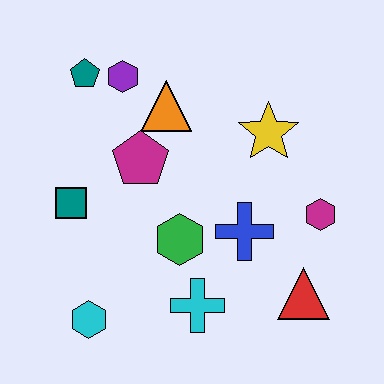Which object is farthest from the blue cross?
The teal pentagon is farthest from the blue cross.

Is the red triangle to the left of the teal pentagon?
No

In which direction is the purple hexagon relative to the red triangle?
The purple hexagon is above the red triangle.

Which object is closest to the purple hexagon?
The teal pentagon is closest to the purple hexagon.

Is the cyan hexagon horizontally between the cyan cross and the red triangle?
No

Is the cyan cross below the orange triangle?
Yes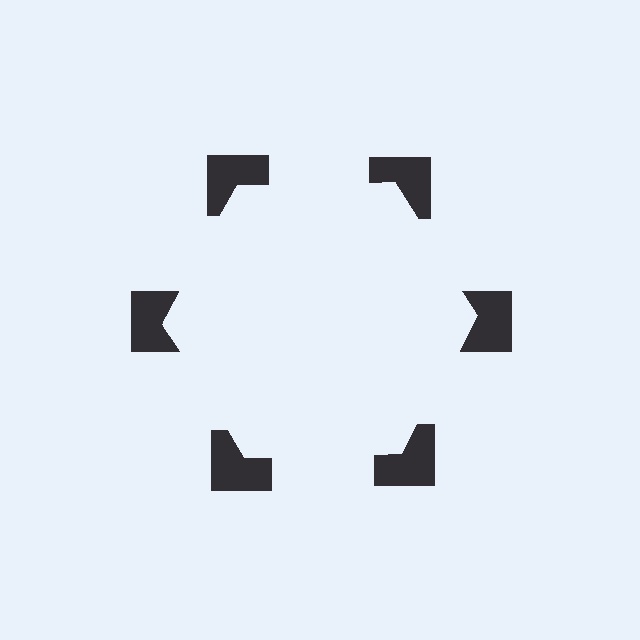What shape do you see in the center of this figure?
An illusory hexagon — its edges are inferred from the aligned wedge cuts in the notched squares, not physically drawn.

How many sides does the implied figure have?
6 sides.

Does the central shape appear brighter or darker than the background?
It typically appears slightly brighter than the background, even though no actual brightness change is drawn.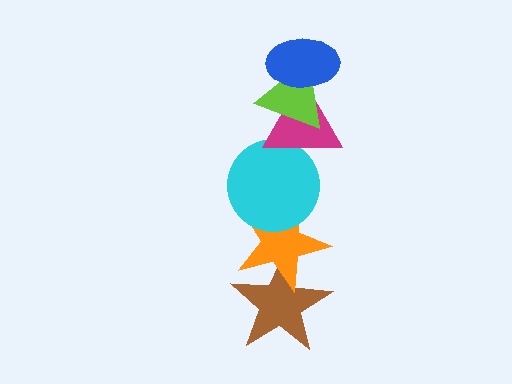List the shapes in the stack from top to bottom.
From top to bottom: the blue ellipse, the lime triangle, the magenta triangle, the cyan circle, the orange star, the brown star.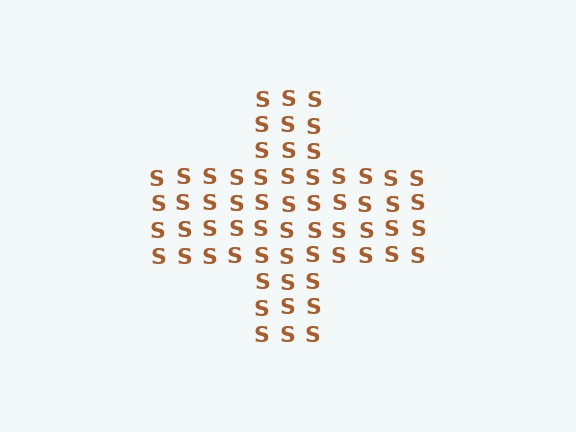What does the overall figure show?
The overall figure shows a cross.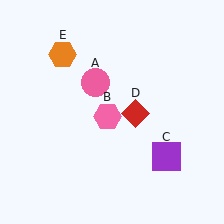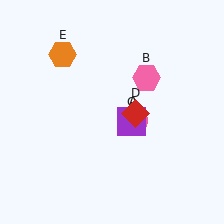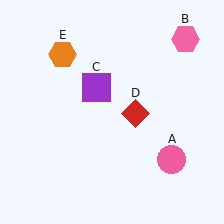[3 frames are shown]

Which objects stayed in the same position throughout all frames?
Red diamond (object D) and orange hexagon (object E) remained stationary.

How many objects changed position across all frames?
3 objects changed position: pink circle (object A), pink hexagon (object B), purple square (object C).